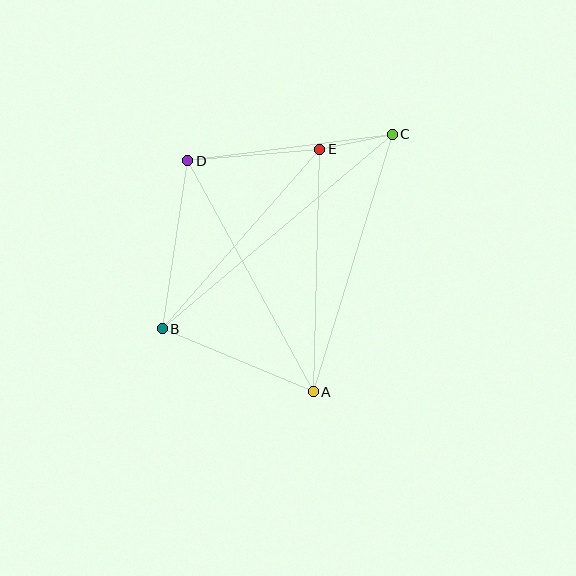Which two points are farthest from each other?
Points B and C are farthest from each other.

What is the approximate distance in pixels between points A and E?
The distance between A and E is approximately 242 pixels.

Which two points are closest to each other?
Points C and E are closest to each other.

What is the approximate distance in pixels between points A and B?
The distance between A and B is approximately 163 pixels.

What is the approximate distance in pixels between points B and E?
The distance between B and E is approximately 238 pixels.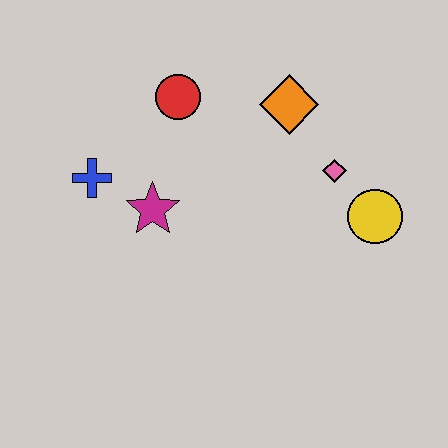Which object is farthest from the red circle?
The yellow circle is farthest from the red circle.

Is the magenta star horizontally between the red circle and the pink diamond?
No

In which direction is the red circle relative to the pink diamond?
The red circle is to the left of the pink diamond.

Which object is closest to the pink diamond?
The yellow circle is closest to the pink diamond.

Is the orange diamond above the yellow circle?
Yes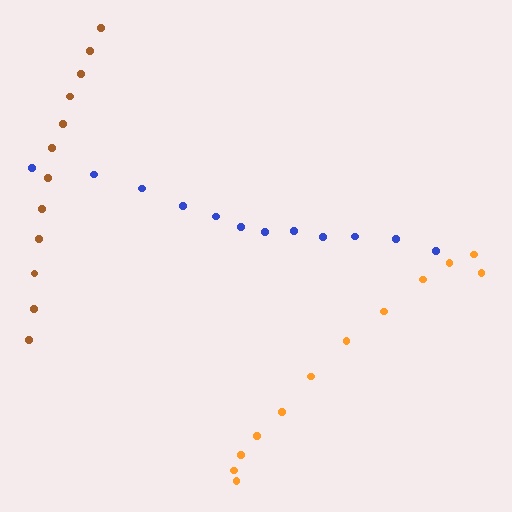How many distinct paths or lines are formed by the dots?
There are 3 distinct paths.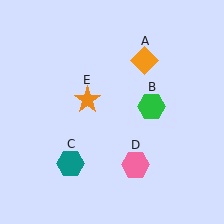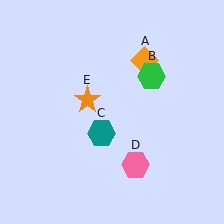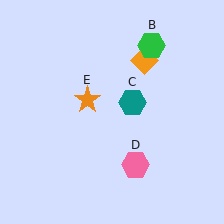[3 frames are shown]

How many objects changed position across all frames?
2 objects changed position: green hexagon (object B), teal hexagon (object C).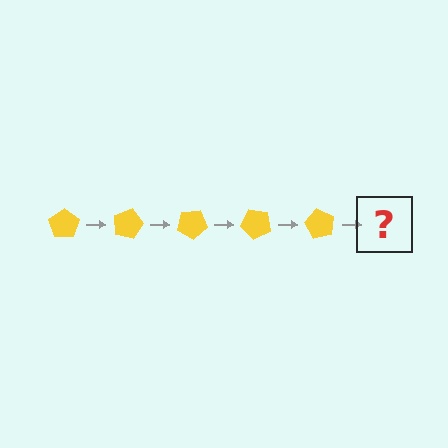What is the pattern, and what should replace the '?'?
The pattern is that the pentagon rotates 15 degrees each step. The '?' should be a yellow pentagon rotated 75 degrees.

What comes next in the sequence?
The next element should be a yellow pentagon rotated 75 degrees.